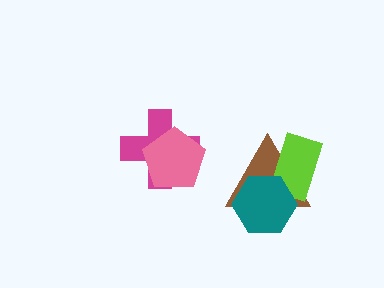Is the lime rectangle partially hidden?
Yes, it is partially covered by another shape.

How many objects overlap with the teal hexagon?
2 objects overlap with the teal hexagon.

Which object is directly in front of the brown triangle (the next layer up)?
The lime rectangle is directly in front of the brown triangle.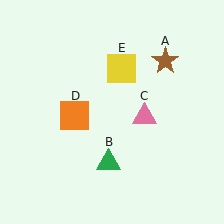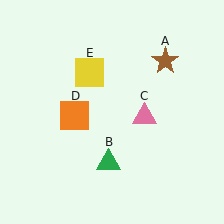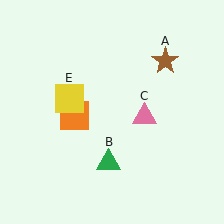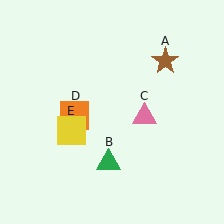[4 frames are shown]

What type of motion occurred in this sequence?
The yellow square (object E) rotated counterclockwise around the center of the scene.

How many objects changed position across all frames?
1 object changed position: yellow square (object E).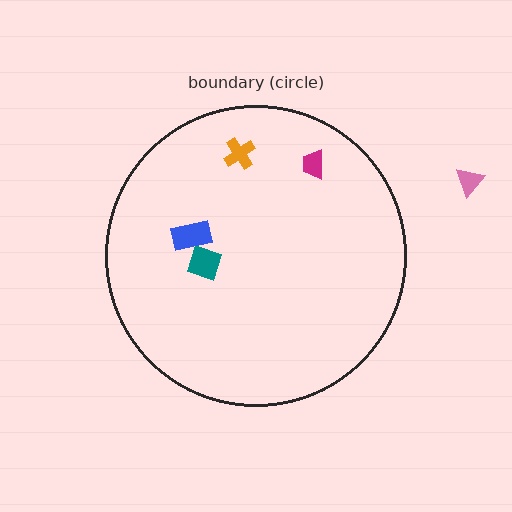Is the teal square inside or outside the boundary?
Inside.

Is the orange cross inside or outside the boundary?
Inside.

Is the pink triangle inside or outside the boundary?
Outside.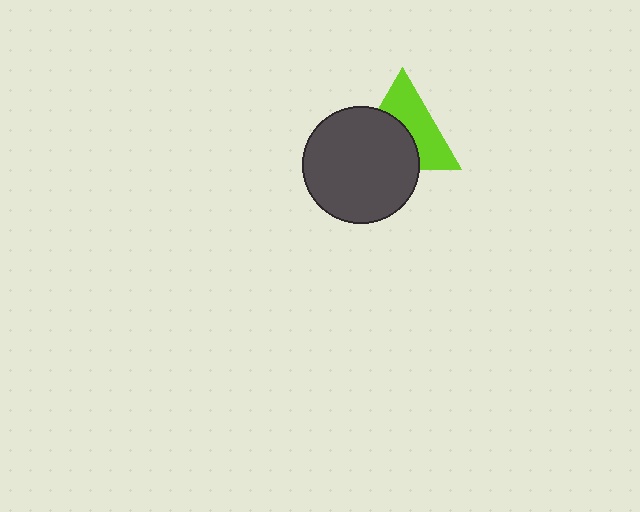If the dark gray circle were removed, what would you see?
You would see the complete lime triangle.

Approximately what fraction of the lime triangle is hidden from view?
Roughly 49% of the lime triangle is hidden behind the dark gray circle.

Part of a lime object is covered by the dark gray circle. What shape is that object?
It is a triangle.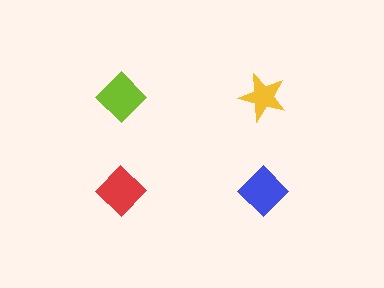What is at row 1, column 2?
A yellow star.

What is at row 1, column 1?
A lime diamond.